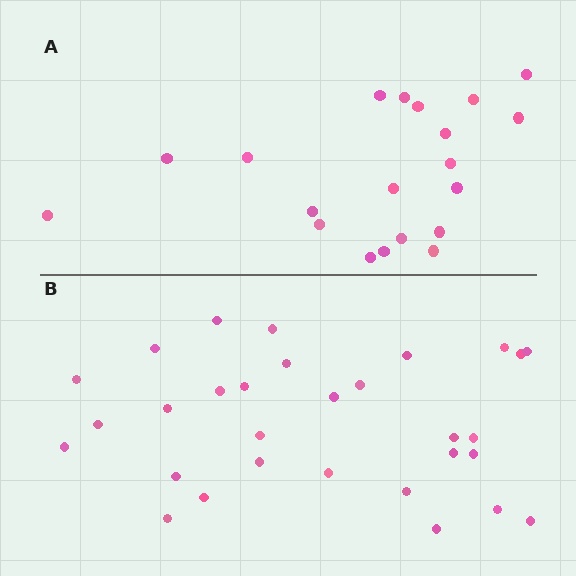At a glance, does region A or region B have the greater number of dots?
Region B (the bottom region) has more dots.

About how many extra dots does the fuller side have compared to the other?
Region B has roughly 10 or so more dots than region A.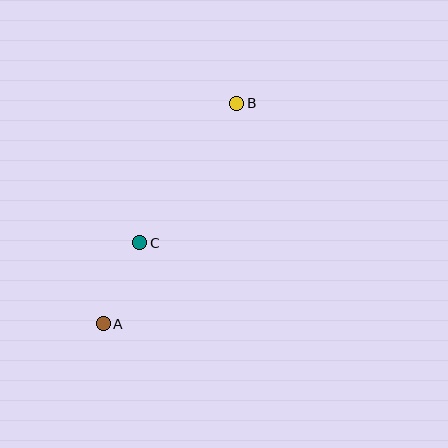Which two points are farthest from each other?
Points A and B are farthest from each other.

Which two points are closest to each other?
Points A and C are closest to each other.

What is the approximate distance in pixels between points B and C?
The distance between B and C is approximately 170 pixels.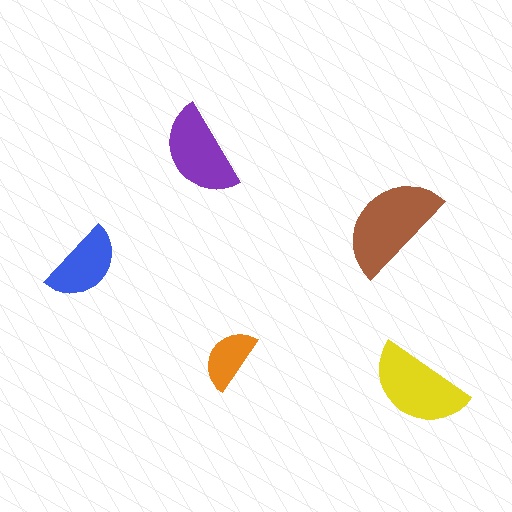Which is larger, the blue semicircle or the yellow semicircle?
The yellow one.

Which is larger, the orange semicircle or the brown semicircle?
The brown one.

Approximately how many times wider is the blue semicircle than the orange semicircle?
About 1.5 times wider.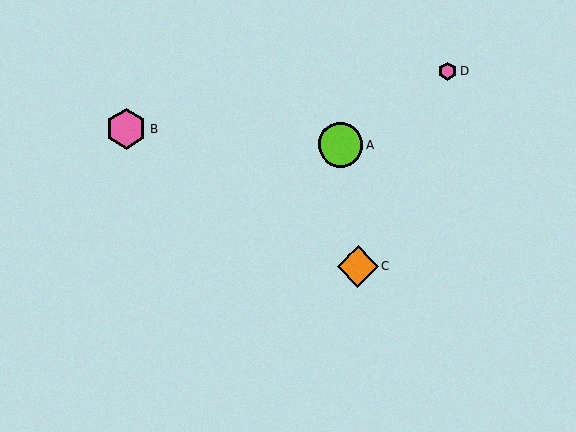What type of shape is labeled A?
Shape A is a lime circle.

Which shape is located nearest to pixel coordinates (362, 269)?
The orange diamond (labeled C) at (358, 266) is nearest to that location.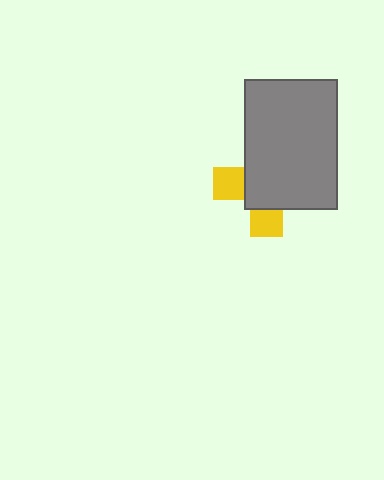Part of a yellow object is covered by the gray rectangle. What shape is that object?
It is a cross.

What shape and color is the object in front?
The object in front is a gray rectangle.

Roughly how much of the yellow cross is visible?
A small part of it is visible (roughly 32%).